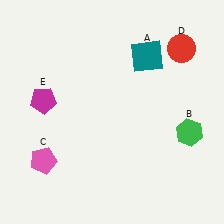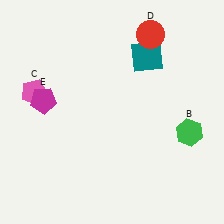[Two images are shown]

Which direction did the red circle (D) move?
The red circle (D) moved left.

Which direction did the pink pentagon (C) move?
The pink pentagon (C) moved up.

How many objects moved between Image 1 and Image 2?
2 objects moved between the two images.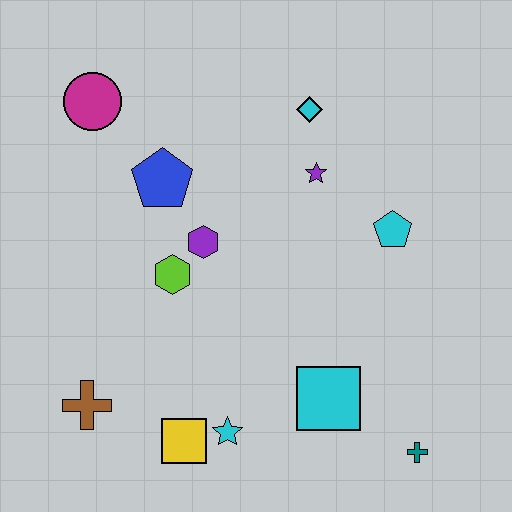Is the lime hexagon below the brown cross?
No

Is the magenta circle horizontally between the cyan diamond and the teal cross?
No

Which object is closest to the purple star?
The cyan diamond is closest to the purple star.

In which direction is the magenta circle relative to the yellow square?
The magenta circle is above the yellow square.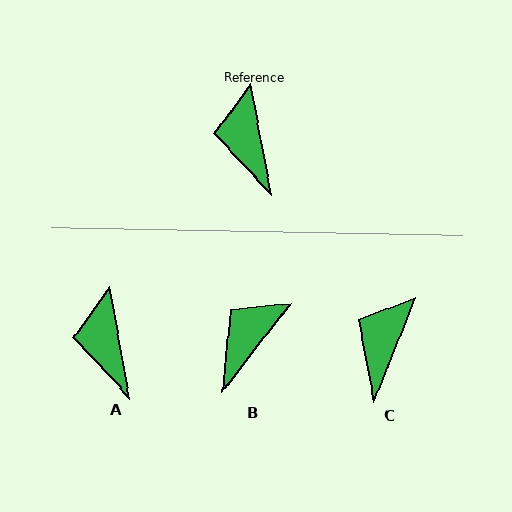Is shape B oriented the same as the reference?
No, it is off by about 48 degrees.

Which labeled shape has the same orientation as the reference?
A.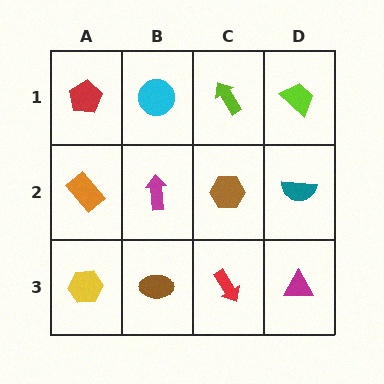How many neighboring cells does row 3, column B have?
3.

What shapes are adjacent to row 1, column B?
A magenta arrow (row 2, column B), a red pentagon (row 1, column A), a lime arrow (row 1, column C).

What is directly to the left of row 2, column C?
A magenta arrow.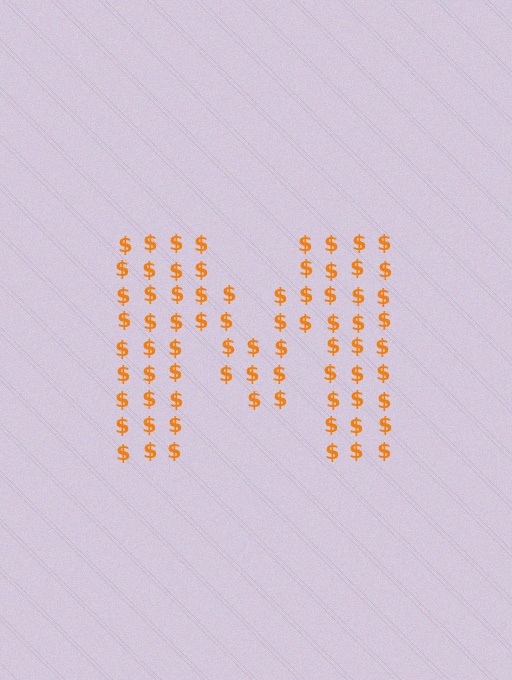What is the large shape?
The large shape is the letter M.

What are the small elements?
The small elements are dollar signs.